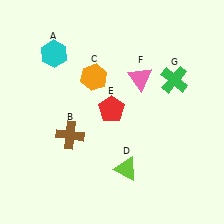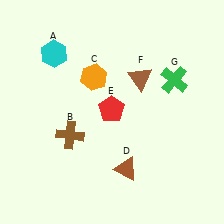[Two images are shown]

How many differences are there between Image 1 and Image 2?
There are 2 differences between the two images.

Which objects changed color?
D changed from lime to brown. F changed from pink to brown.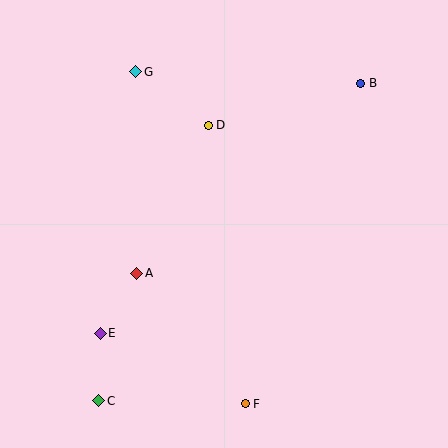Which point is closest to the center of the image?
Point D at (208, 125) is closest to the center.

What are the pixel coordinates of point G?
Point G is at (136, 72).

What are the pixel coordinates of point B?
Point B is at (361, 83).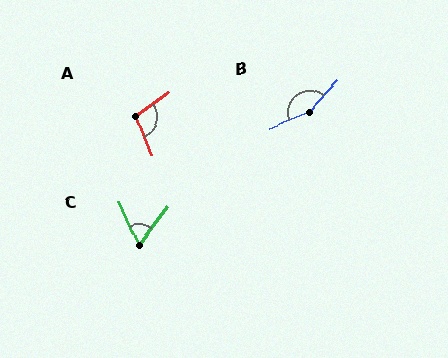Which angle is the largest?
B, at approximately 155 degrees.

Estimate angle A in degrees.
Approximately 104 degrees.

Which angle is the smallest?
C, at approximately 60 degrees.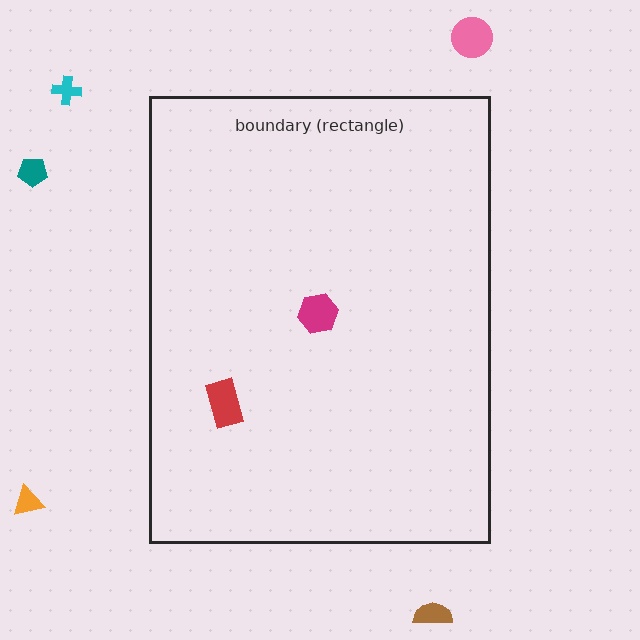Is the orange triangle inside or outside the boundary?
Outside.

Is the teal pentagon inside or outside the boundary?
Outside.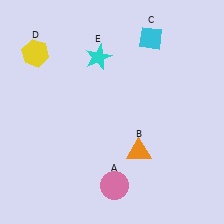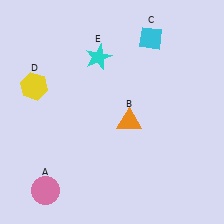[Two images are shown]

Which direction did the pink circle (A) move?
The pink circle (A) moved left.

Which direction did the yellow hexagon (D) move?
The yellow hexagon (D) moved down.